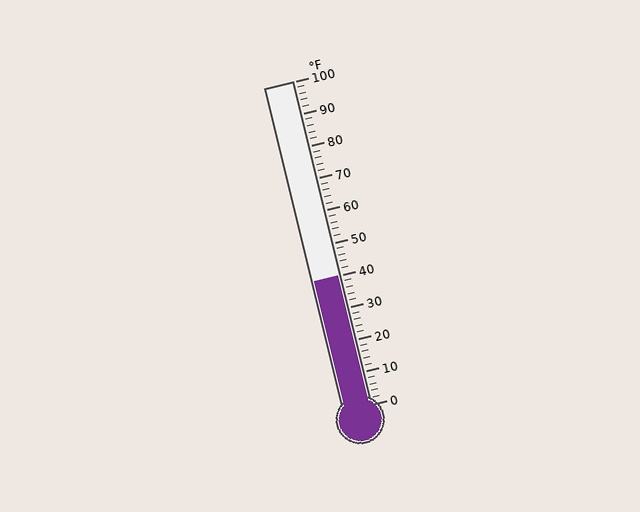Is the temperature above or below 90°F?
The temperature is below 90°F.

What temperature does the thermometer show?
The thermometer shows approximately 40°F.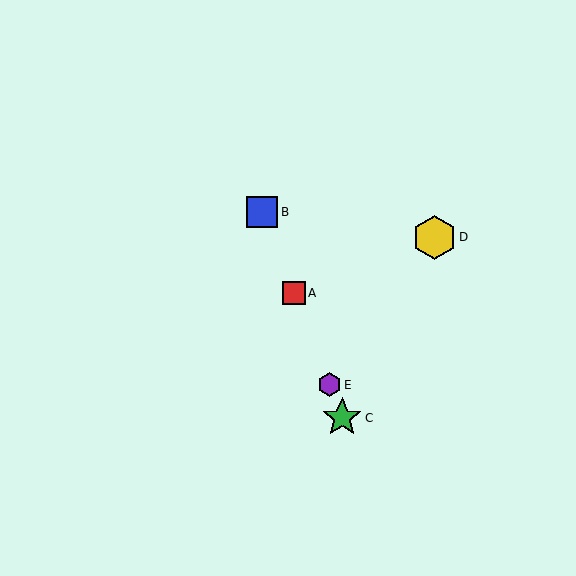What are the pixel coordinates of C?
Object C is at (342, 418).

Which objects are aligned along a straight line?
Objects A, B, C, E are aligned along a straight line.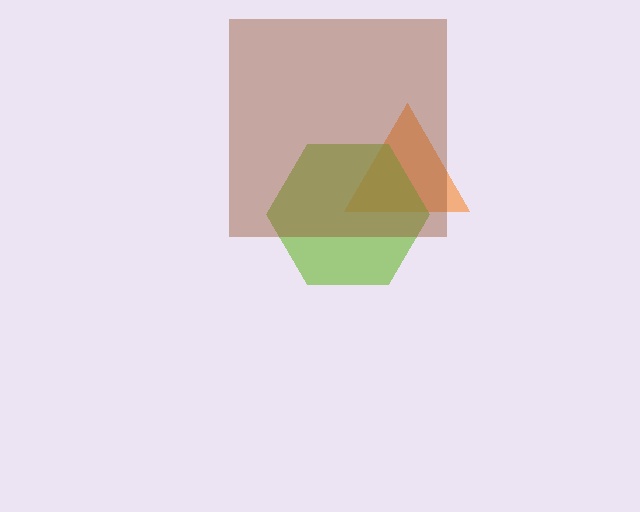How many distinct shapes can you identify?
There are 3 distinct shapes: an orange triangle, a lime hexagon, a brown square.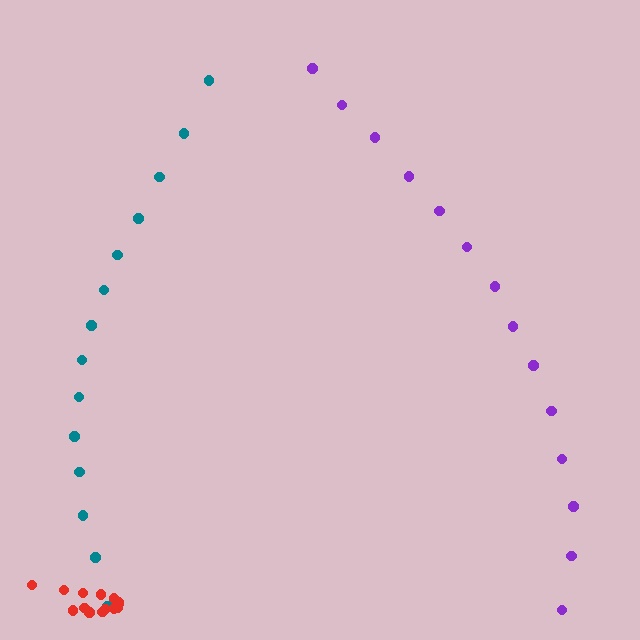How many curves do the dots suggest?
There are 3 distinct paths.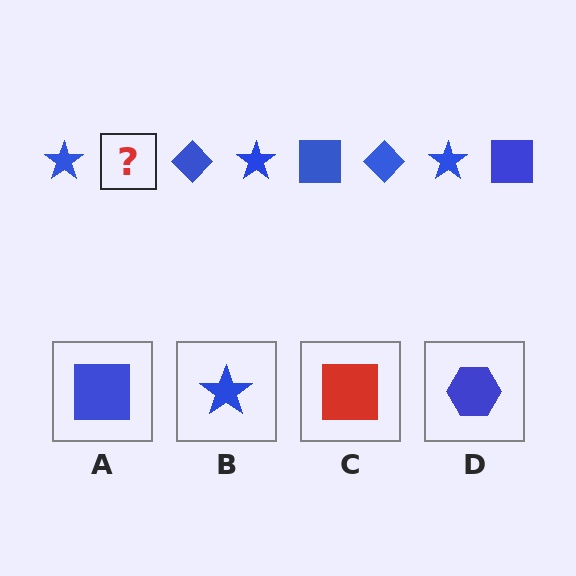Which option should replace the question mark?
Option A.